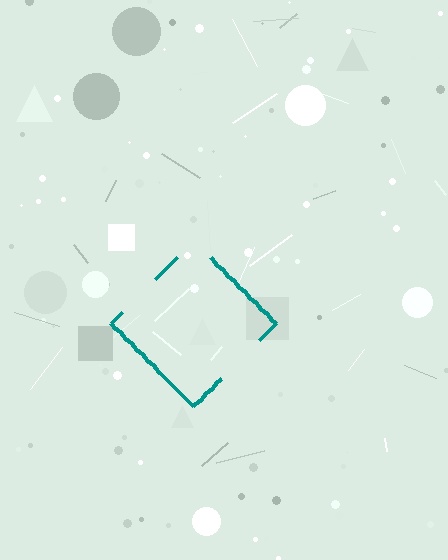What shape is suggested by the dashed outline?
The dashed outline suggests a diamond.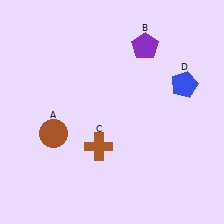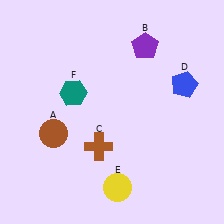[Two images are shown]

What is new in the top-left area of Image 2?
A teal hexagon (F) was added in the top-left area of Image 2.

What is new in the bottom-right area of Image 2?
A yellow circle (E) was added in the bottom-right area of Image 2.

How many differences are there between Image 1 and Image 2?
There are 2 differences between the two images.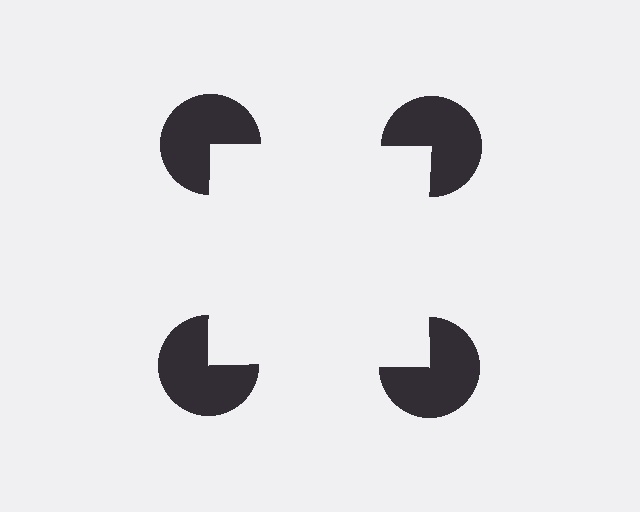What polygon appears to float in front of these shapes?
An illusory square — its edges are inferred from the aligned wedge cuts in the pac-man discs, not physically drawn.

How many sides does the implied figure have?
4 sides.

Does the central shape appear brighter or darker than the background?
It typically appears slightly brighter than the background, even though no actual brightness change is drawn.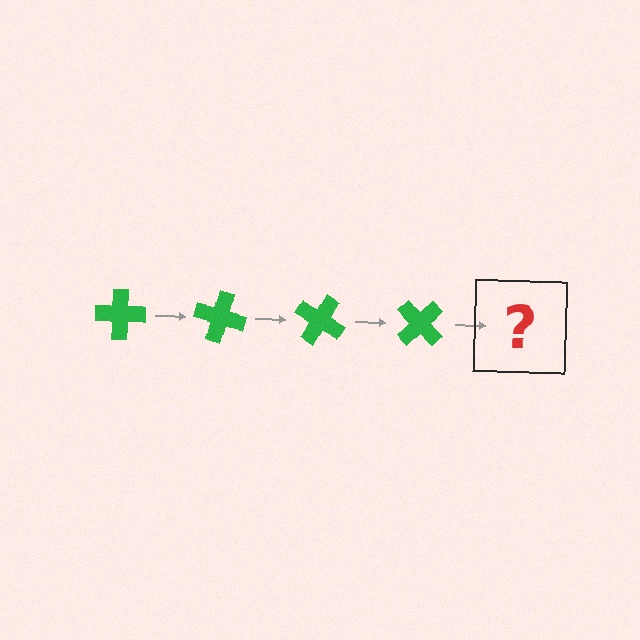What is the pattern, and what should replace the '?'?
The pattern is that the cross rotates 15 degrees each step. The '?' should be a green cross rotated 60 degrees.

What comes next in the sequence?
The next element should be a green cross rotated 60 degrees.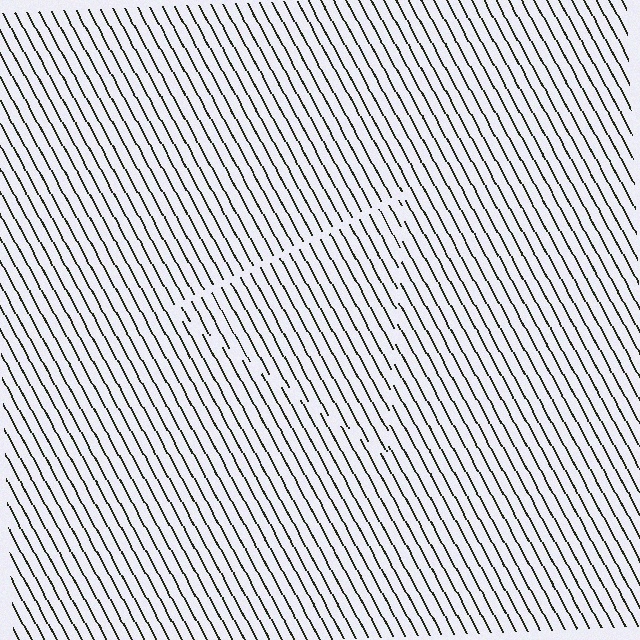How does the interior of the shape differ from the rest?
The interior of the shape contains the same grating, shifted by half a period — the contour is defined by the phase discontinuity where line-ends from the inner and outer gratings abut.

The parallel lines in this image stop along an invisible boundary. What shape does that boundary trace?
An illusory triangle. The interior of the shape contains the same grating, shifted by half a period — the contour is defined by the phase discontinuity where line-ends from the inner and outer gratings abut.